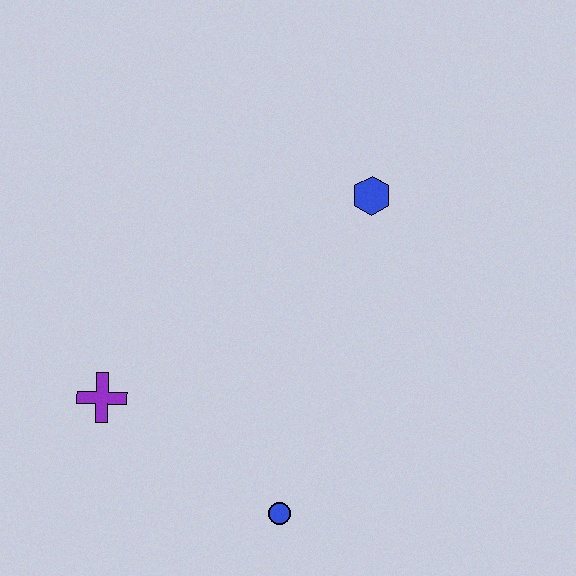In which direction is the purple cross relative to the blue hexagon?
The purple cross is to the left of the blue hexagon.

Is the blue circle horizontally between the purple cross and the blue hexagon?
Yes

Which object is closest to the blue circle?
The purple cross is closest to the blue circle.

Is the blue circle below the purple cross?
Yes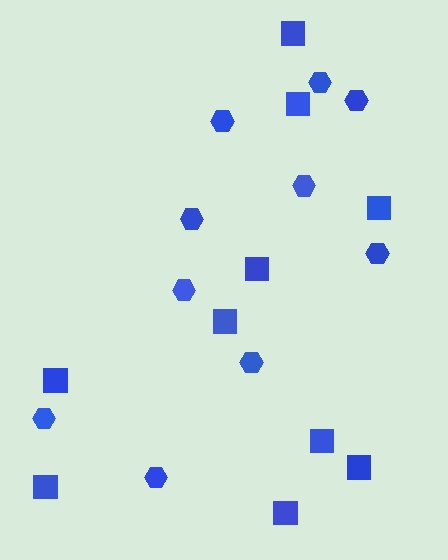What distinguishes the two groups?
There are 2 groups: one group of hexagons (10) and one group of squares (10).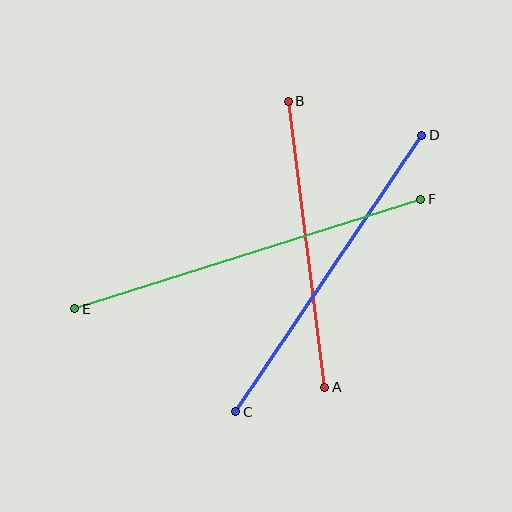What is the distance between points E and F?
The distance is approximately 363 pixels.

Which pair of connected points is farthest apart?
Points E and F are farthest apart.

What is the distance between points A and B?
The distance is approximately 289 pixels.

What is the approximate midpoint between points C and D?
The midpoint is at approximately (329, 273) pixels.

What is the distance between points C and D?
The distance is approximately 333 pixels.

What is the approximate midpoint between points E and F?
The midpoint is at approximately (248, 254) pixels.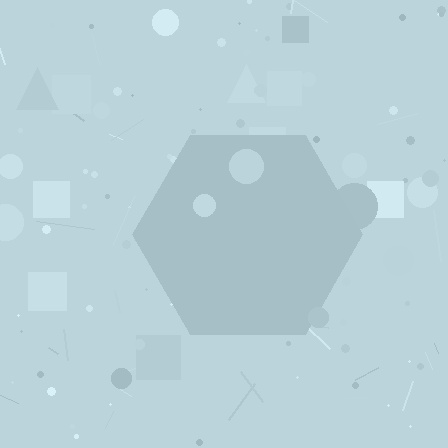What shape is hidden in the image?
A hexagon is hidden in the image.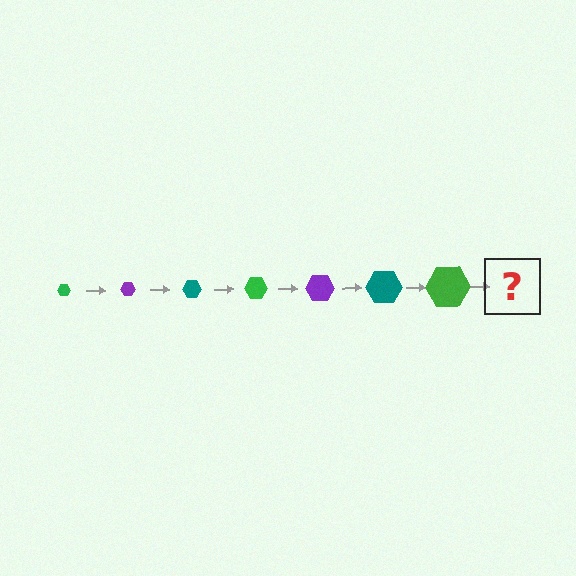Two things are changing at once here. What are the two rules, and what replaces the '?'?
The two rules are that the hexagon grows larger each step and the color cycles through green, purple, and teal. The '?' should be a purple hexagon, larger than the previous one.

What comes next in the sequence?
The next element should be a purple hexagon, larger than the previous one.